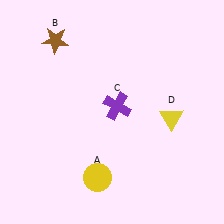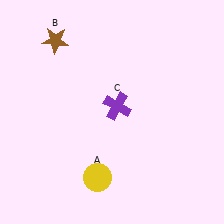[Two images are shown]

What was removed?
The yellow triangle (D) was removed in Image 2.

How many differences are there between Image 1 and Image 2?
There is 1 difference between the two images.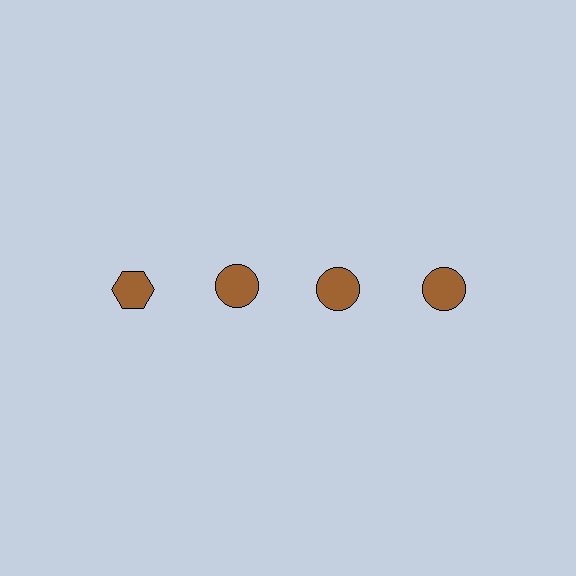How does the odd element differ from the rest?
It has a different shape: hexagon instead of circle.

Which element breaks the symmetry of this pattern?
The brown hexagon in the top row, leftmost column breaks the symmetry. All other shapes are brown circles.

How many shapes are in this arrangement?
There are 4 shapes arranged in a grid pattern.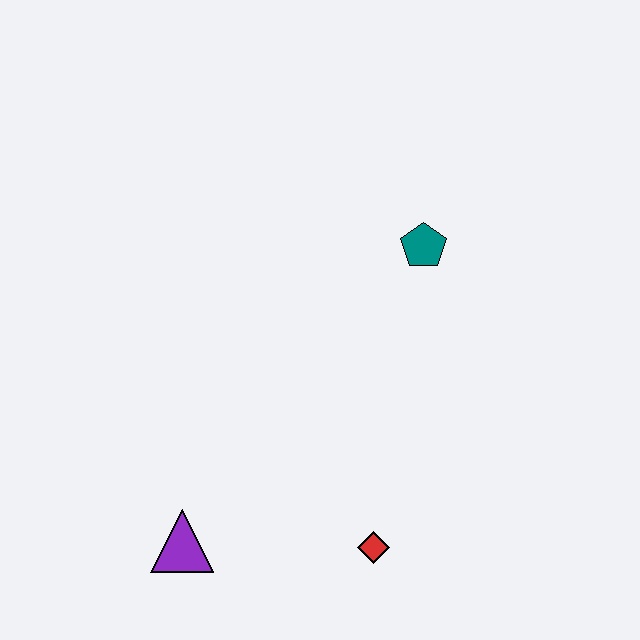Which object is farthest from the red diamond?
The teal pentagon is farthest from the red diamond.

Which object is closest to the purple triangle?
The red diamond is closest to the purple triangle.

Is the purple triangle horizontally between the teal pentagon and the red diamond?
No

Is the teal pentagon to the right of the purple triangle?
Yes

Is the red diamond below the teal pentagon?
Yes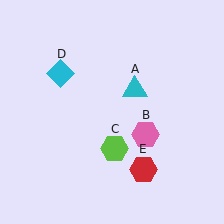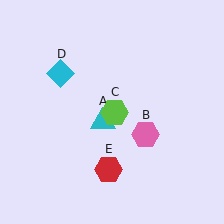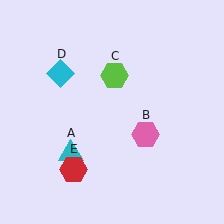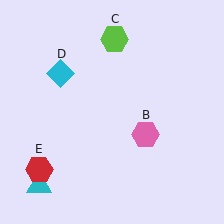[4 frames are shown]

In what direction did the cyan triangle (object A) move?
The cyan triangle (object A) moved down and to the left.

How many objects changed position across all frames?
3 objects changed position: cyan triangle (object A), lime hexagon (object C), red hexagon (object E).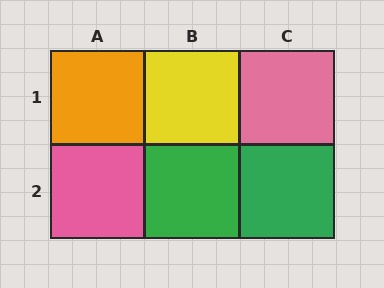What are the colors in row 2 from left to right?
Pink, green, green.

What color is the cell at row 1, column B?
Yellow.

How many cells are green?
2 cells are green.